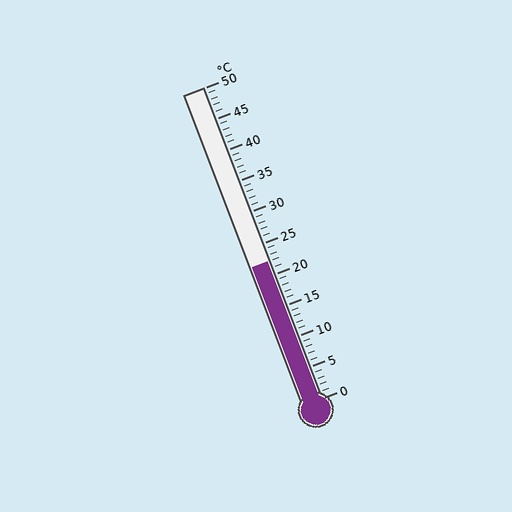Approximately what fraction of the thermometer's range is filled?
The thermometer is filled to approximately 45% of its range.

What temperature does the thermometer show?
The thermometer shows approximately 22°C.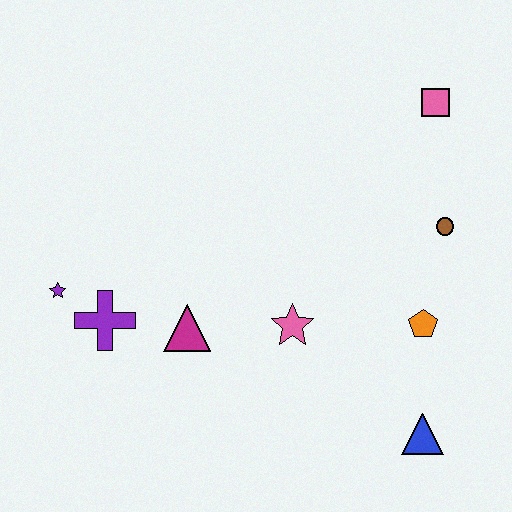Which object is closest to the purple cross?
The purple star is closest to the purple cross.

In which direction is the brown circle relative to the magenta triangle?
The brown circle is to the right of the magenta triangle.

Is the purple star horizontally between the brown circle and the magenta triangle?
No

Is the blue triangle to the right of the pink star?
Yes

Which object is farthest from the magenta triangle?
The pink square is farthest from the magenta triangle.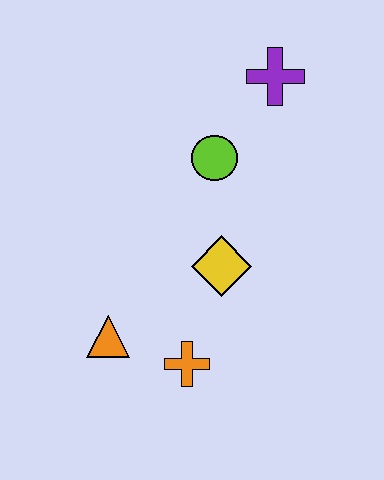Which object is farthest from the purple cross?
The orange triangle is farthest from the purple cross.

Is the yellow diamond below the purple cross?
Yes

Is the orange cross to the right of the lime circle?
No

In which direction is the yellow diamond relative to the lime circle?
The yellow diamond is below the lime circle.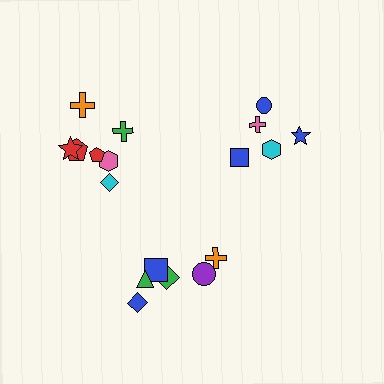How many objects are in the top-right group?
There are 5 objects.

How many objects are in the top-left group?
There are 7 objects.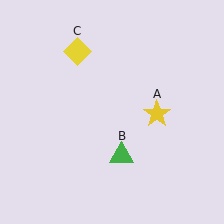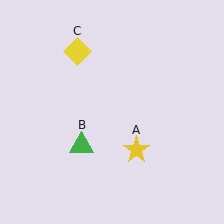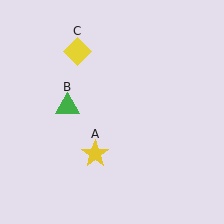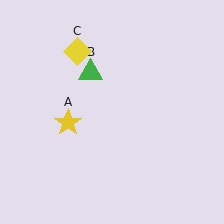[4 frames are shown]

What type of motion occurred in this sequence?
The yellow star (object A), green triangle (object B) rotated clockwise around the center of the scene.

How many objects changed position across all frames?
2 objects changed position: yellow star (object A), green triangle (object B).